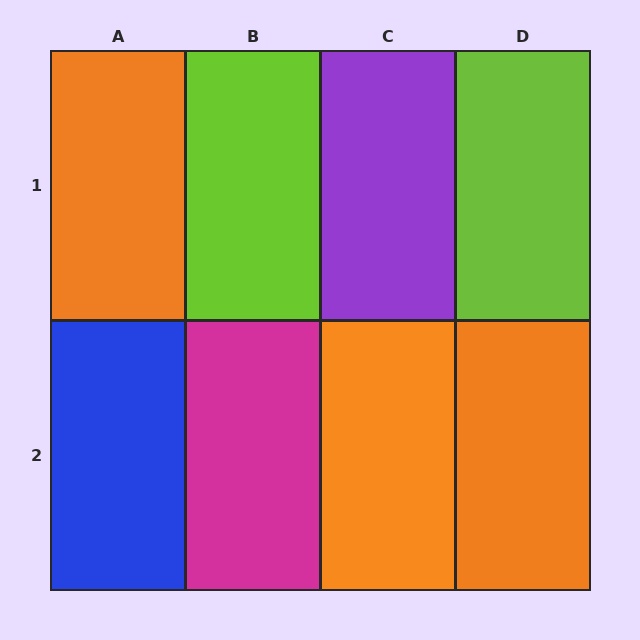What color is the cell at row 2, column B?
Magenta.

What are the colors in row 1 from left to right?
Orange, lime, purple, lime.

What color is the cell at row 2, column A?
Blue.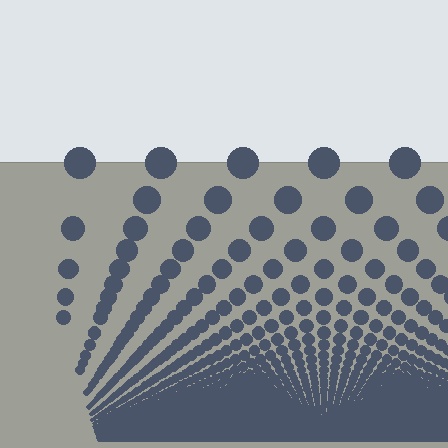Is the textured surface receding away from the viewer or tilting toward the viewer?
The surface appears to tilt toward the viewer. Texture elements get larger and sparser toward the top.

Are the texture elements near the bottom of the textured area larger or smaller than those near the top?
Smaller. The gradient is inverted — elements near the bottom are smaller and denser.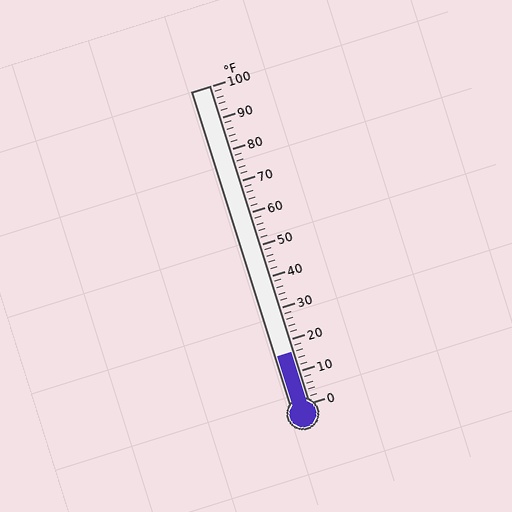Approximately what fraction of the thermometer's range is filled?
The thermometer is filled to approximately 15% of its range.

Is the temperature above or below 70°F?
The temperature is below 70°F.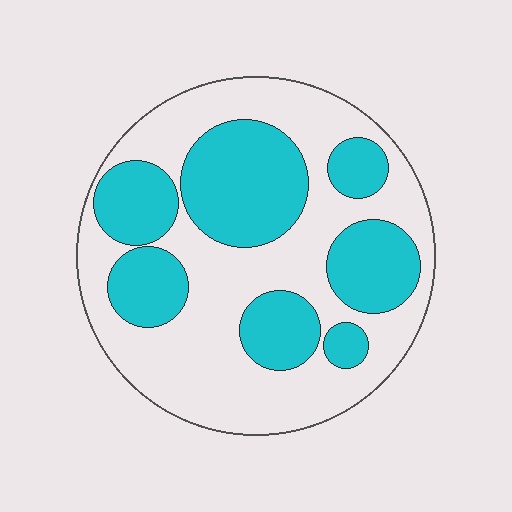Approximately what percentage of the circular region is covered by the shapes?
Approximately 40%.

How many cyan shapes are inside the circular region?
7.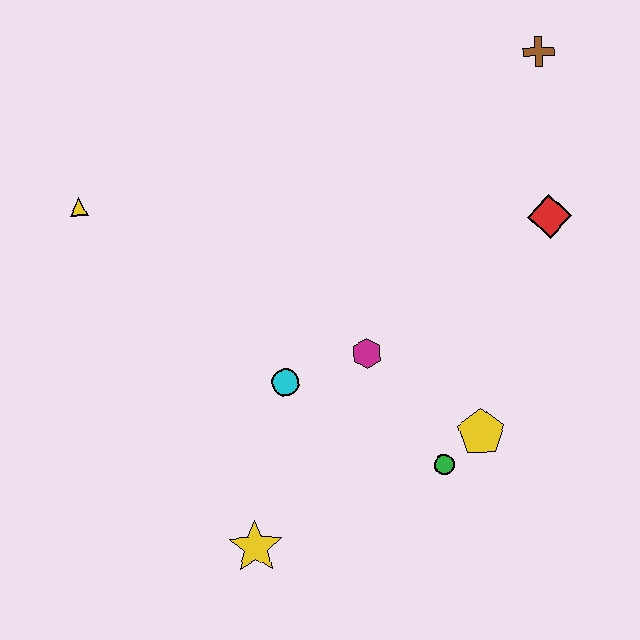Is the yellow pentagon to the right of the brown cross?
No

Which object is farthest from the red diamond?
The yellow triangle is farthest from the red diamond.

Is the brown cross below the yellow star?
No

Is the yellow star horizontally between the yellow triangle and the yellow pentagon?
Yes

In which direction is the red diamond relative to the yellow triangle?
The red diamond is to the right of the yellow triangle.